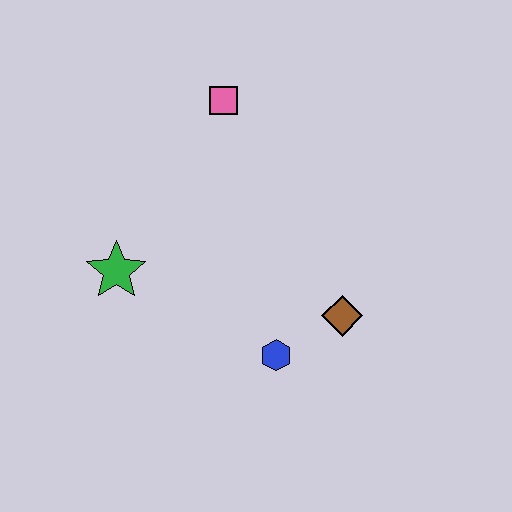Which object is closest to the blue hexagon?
The brown diamond is closest to the blue hexagon.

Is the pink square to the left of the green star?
No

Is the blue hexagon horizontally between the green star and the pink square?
No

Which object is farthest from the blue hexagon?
The pink square is farthest from the blue hexagon.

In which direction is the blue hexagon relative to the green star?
The blue hexagon is to the right of the green star.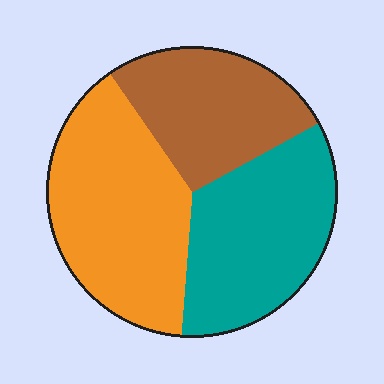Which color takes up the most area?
Orange, at roughly 40%.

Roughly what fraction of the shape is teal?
Teal covers 34% of the shape.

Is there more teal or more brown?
Teal.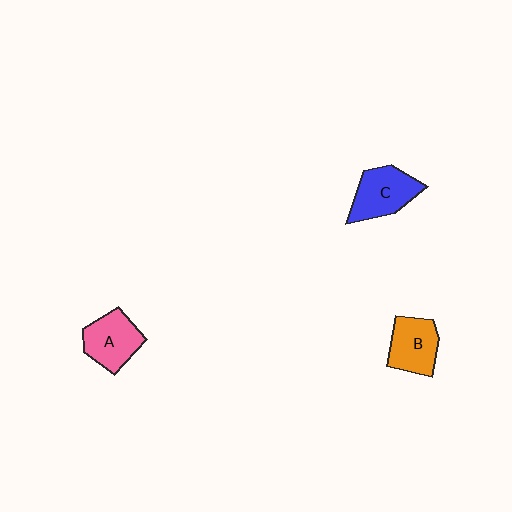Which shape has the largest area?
Shape C (blue).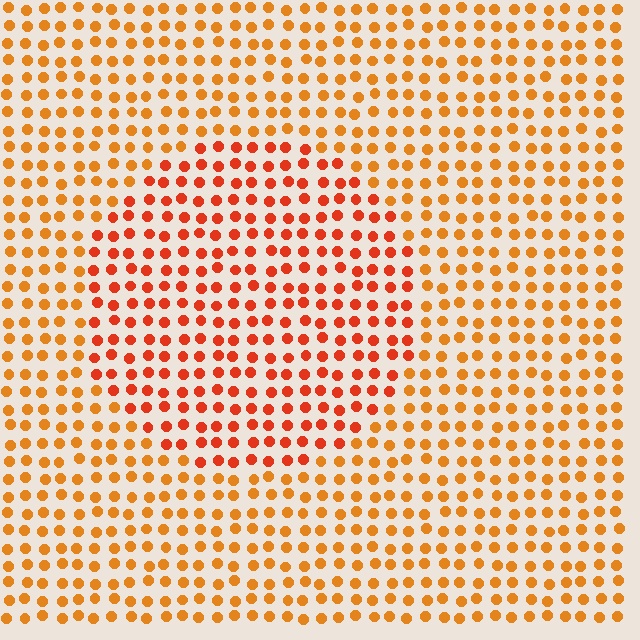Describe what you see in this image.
The image is filled with small orange elements in a uniform arrangement. A circle-shaped region is visible where the elements are tinted to a slightly different hue, forming a subtle color boundary.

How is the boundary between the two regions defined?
The boundary is defined purely by a slight shift in hue (about 24 degrees). Spacing, size, and orientation are identical on both sides.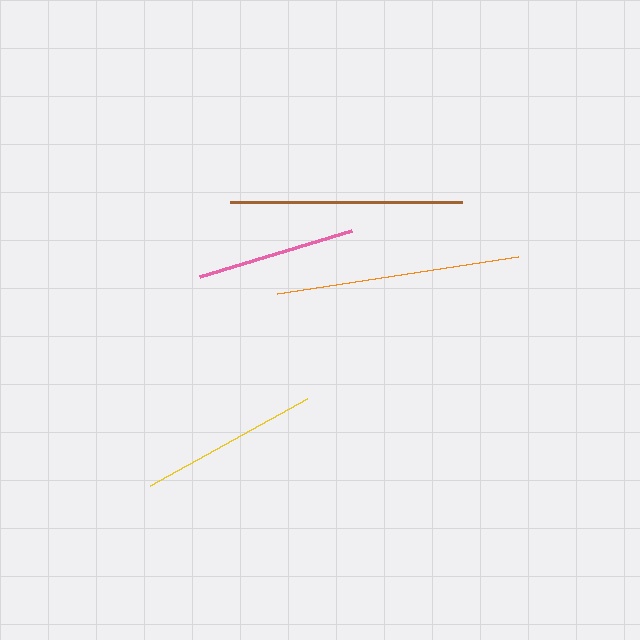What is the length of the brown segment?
The brown segment is approximately 231 pixels long.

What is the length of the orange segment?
The orange segment is approximately 244 pixels long.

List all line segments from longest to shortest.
From longest to shortest: orange, brown, yellow, pink.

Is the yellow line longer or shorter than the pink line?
The yellow line is longer than the pink line.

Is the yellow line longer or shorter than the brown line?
The brown line is longer than the yellow line.